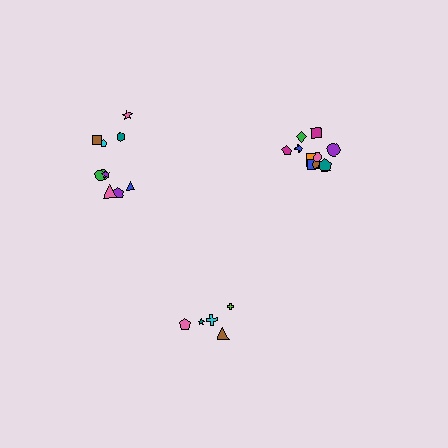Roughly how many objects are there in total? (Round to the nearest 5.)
Roughly 25 objects in total.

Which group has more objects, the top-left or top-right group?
The top-right group.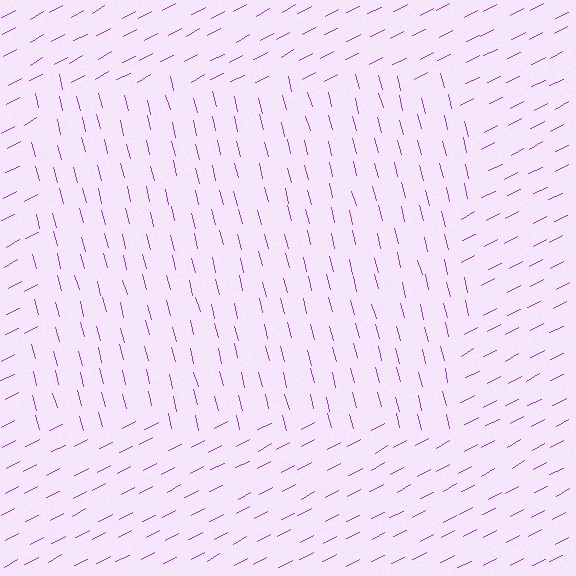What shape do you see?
I see a rectangle.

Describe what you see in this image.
The image is filled with small purple line segments. A rectangle region in the image has lines oriented differently from the surrounding lines, creating a visible texture boundary.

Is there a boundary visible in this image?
Yes, there is a texture boundary formed by a change in line orientation.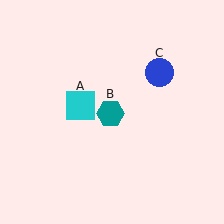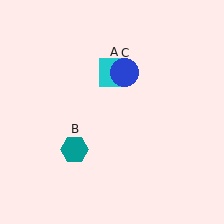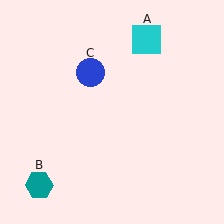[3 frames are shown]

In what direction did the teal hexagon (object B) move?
The teal hexagon (object B) moved down and to the left.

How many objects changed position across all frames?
3 objects changed position: cyan square (object A), teal hexagon (object B), blue circle (object C).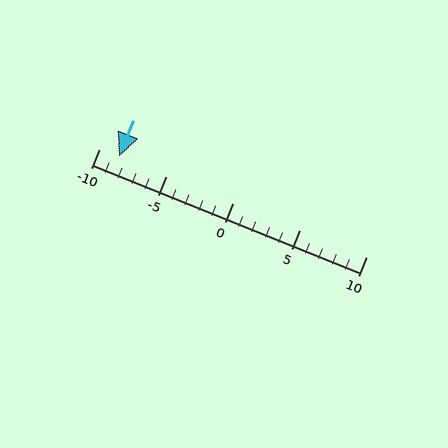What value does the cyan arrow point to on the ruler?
The cyan arrow points to approximately -8.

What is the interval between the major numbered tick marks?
The major tick marks are spaced 5 units apart.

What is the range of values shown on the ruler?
The ruler shows values from -10 to 10.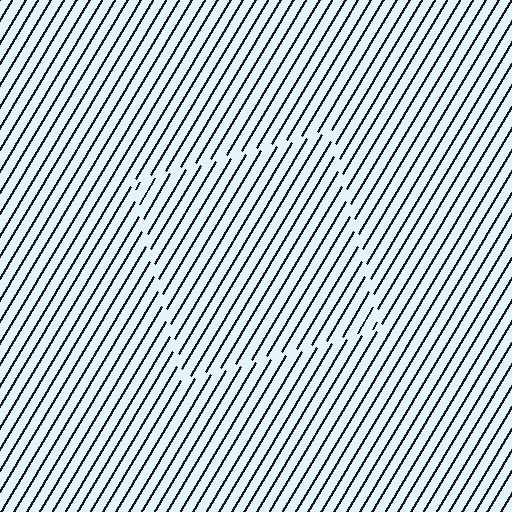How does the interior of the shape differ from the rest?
The interior of the shape contains the same grating, shifted by half a period — the contour is defined by the phase discontinuity where line-ends from the inner and outer gratings abut.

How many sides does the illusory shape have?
4 sides — the line-ends trace a square.